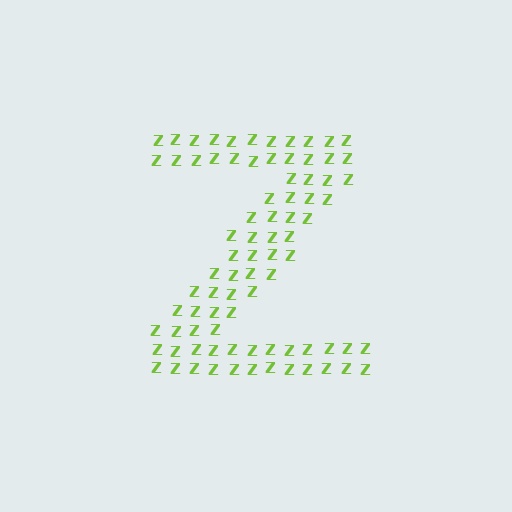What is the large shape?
The large shape is the letter Z.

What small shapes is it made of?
It is made of small letter Z's.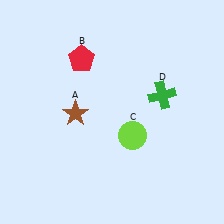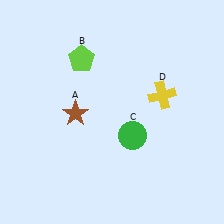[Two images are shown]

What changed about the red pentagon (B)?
In Image 1, B is red. In Image 2, it changed to lime.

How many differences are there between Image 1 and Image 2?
There are 3 differences between the two images.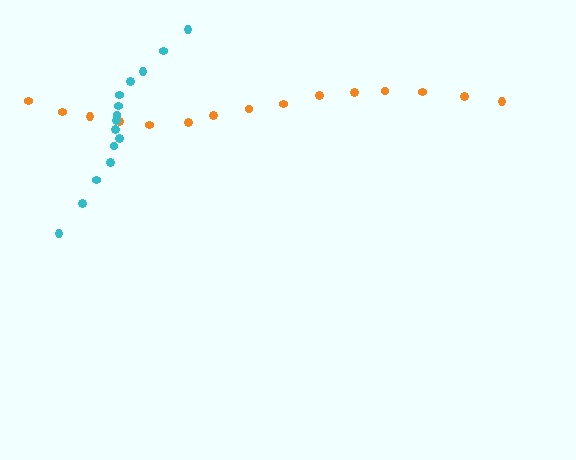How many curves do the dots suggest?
There are 2 distinct paths.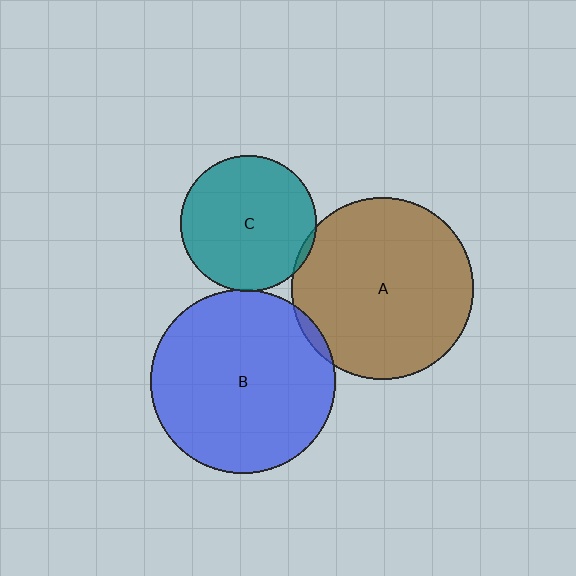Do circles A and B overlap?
Yes.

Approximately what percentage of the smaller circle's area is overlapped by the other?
Approximately 5%.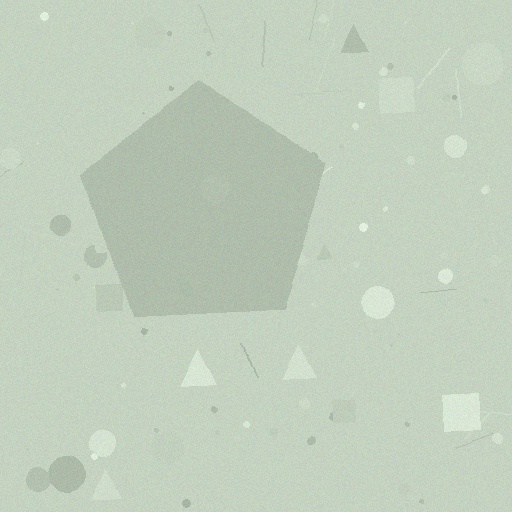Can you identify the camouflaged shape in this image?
The camouflaged shape is a pentagon.